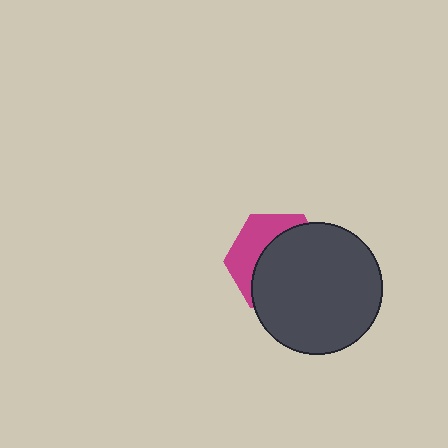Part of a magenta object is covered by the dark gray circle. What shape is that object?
It is a hexagon.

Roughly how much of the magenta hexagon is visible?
A small part of it is visible (roughly 37%).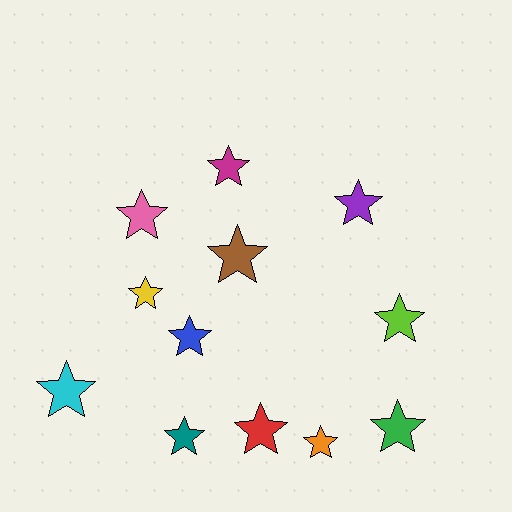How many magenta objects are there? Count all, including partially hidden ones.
There is 1 magenta object.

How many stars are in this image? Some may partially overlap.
There are 12 stars.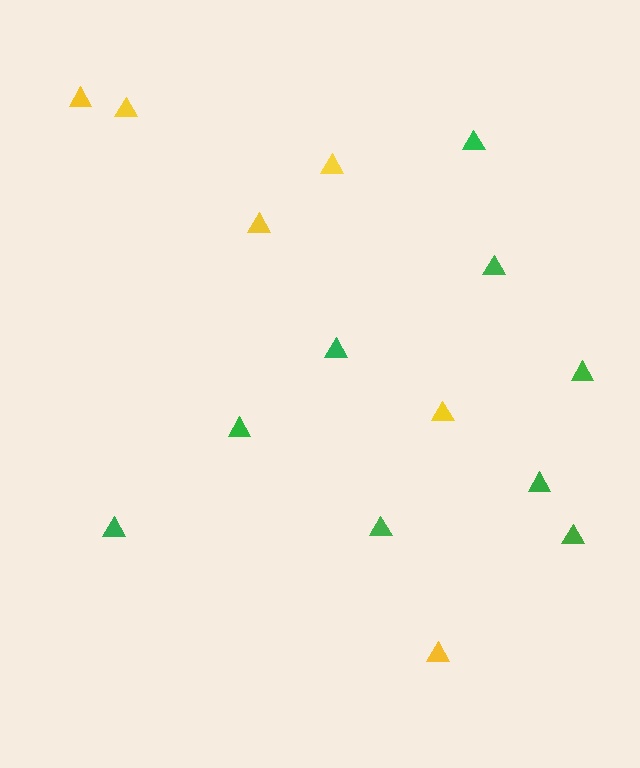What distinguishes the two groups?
There are 2 groups: one group of green triangles (9) and one group of yellow triangles (6).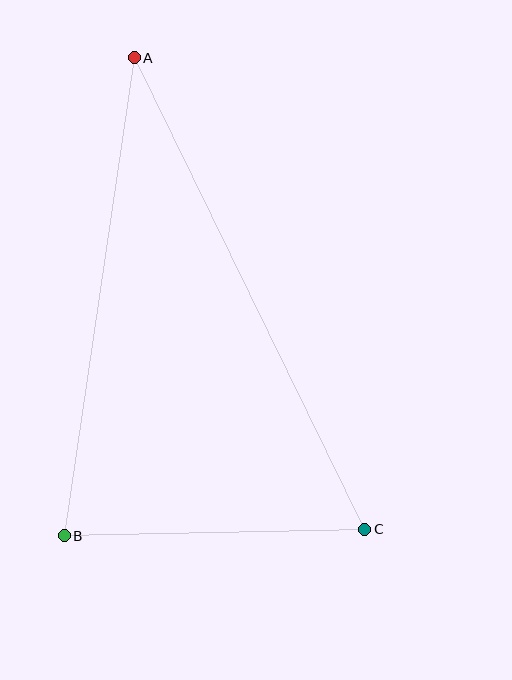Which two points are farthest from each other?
Points A and C are farthest from each other.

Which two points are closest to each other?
Points B and C are closest to each other.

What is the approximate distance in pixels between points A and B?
The distance between A and B is approximately 483 pixels.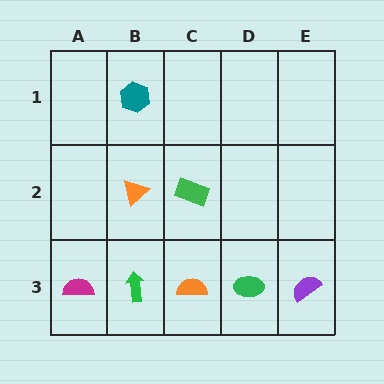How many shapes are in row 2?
2 shapes.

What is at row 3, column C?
An orange semicircle.